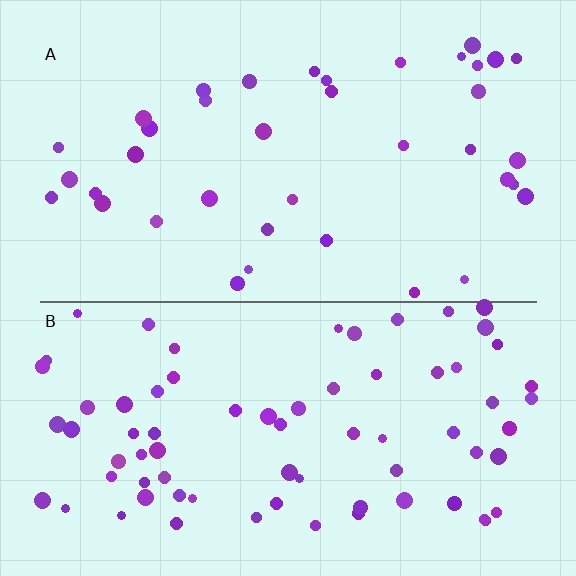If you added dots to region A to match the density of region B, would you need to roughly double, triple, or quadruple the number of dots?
Approximately double.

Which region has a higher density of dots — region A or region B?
B (the bottom).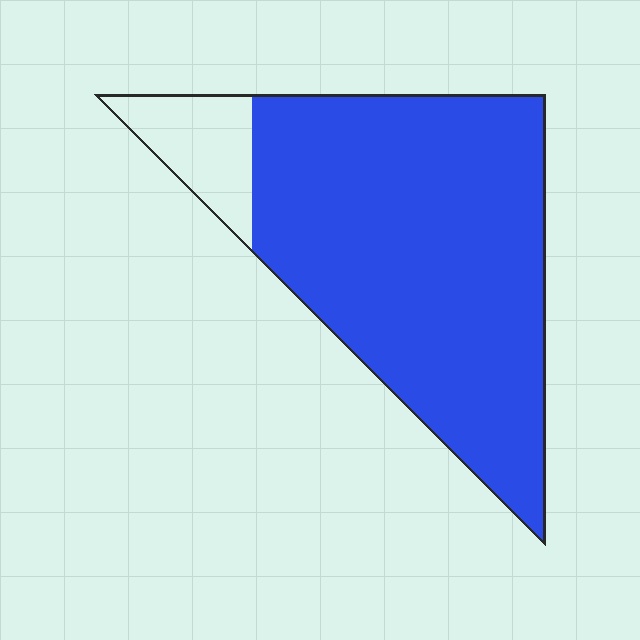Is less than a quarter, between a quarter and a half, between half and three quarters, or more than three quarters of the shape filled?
More than three quarters.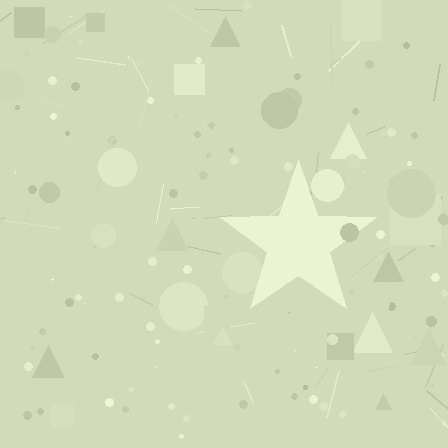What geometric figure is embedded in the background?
A star is embedded in the background.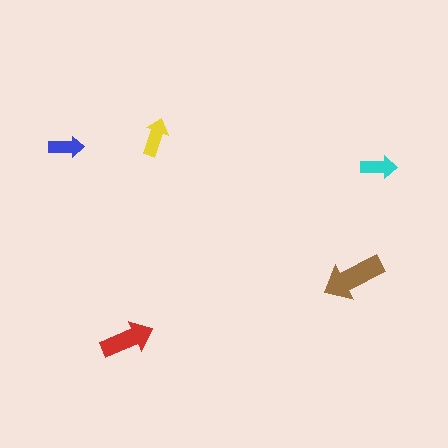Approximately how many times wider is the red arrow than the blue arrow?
About 1.5 times wider.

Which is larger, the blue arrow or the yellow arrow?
The yellow one.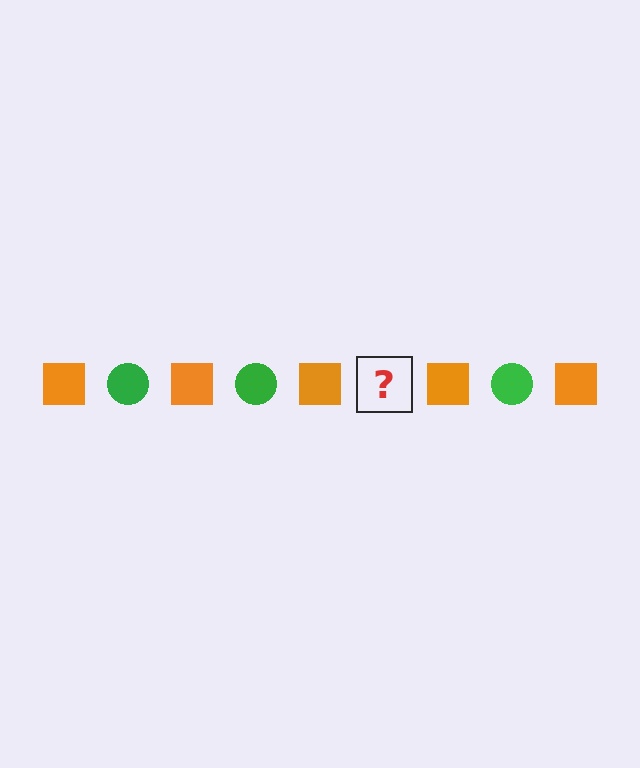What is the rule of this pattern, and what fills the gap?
The rule is that the pattern alternates between orange square and green circle. The gap should be filled with a green circle.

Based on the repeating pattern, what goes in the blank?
The blank should be a green circle.